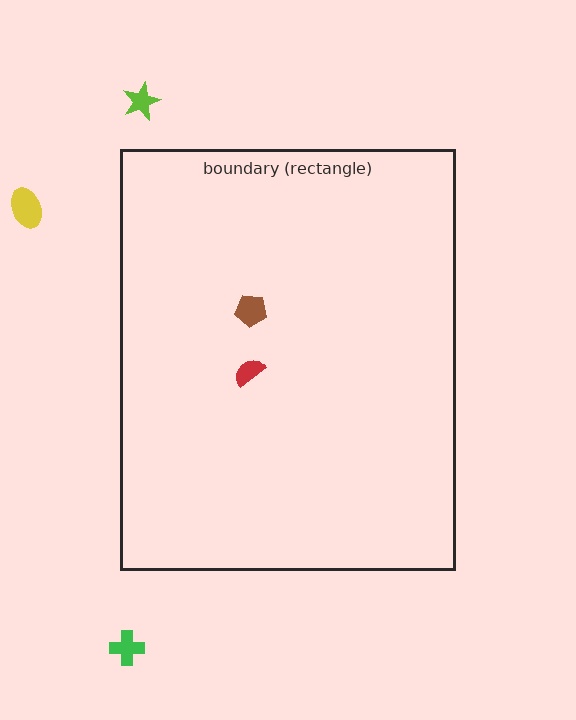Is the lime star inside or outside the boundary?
Outside.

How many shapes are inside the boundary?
2 inside, 3 outside.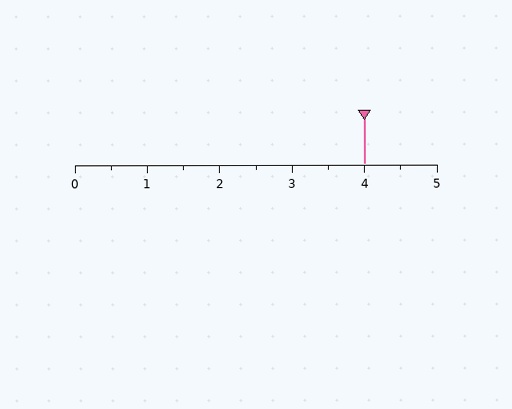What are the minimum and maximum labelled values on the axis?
The axis runs from 0 to 5.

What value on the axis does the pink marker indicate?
The marker indicates approximately 4.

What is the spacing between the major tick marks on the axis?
The major ticks are spaced 1 apart.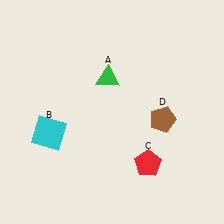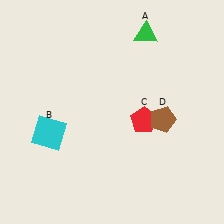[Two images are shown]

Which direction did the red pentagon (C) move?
The red pentagon (C) moved up.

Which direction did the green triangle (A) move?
The green triangle (A) moved up.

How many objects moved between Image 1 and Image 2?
2 objects moved between the two images.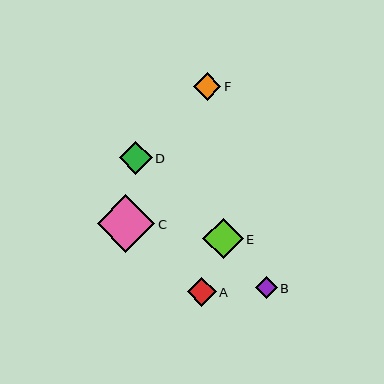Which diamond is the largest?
Diamond C is the largest with a size of approximately 57 pixels.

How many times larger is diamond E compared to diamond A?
Diamond E is approximately 1.4 times the size of diamond A.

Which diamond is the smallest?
Diamond B is the smallest with a size of approximately 22 pixels.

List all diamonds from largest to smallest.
From largest to smallest: C, E, D, A, F, B.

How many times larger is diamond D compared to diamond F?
Diamond D is approximately 1.2 times the size of diamond F.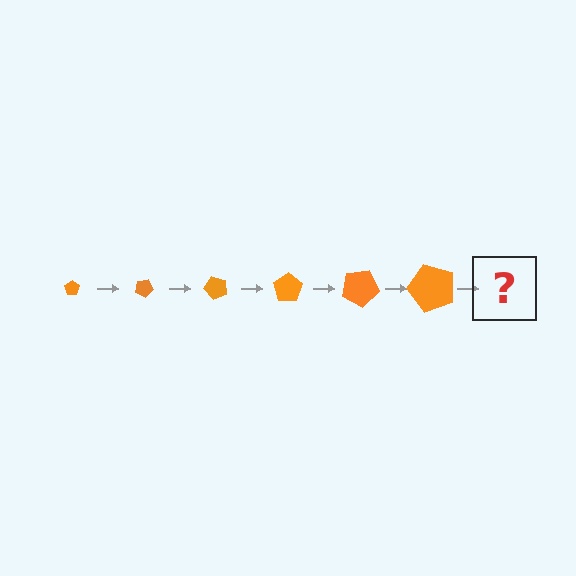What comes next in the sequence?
The next element should be a pentagon, larger than the previous one and rotated 150 degrees from the start.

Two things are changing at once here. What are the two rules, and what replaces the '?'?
The two rules are that the pentagon grows larger each step and it rotates 25 degrees each step. The '?' should be a pentagon, larger than the previous one and rotated 150 degrees from the start.